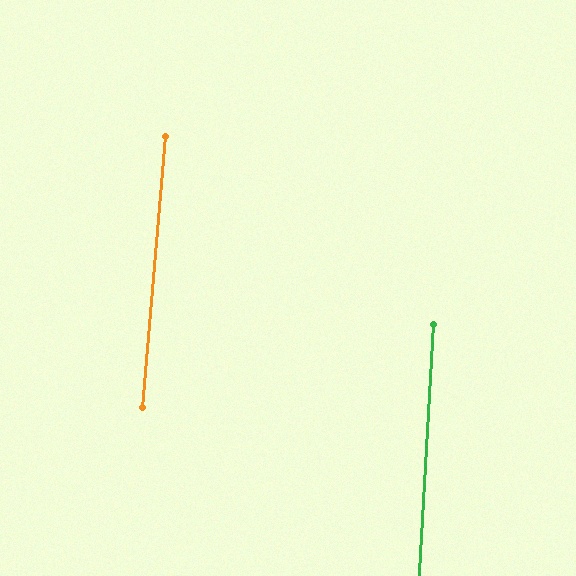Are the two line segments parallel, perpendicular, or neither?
Parallel — their directions differ by only 1.8°.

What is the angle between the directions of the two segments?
Approximately 2 degrees.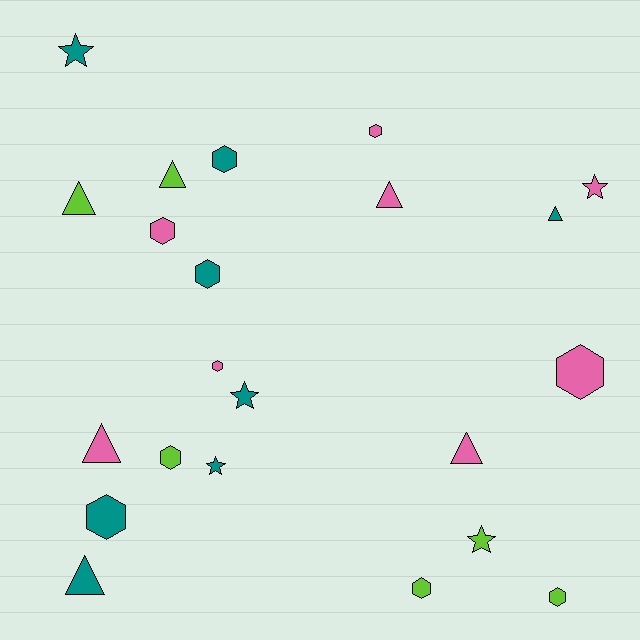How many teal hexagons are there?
There are 3 teal hexagons.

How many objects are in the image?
There are 22 objects.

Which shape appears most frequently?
Hexagon, with 10 objects.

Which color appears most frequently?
Pink, with 8 objects.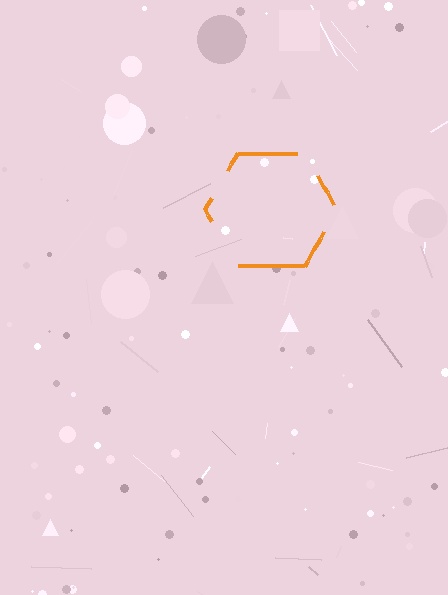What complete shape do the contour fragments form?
The contour fragments form a hexagon.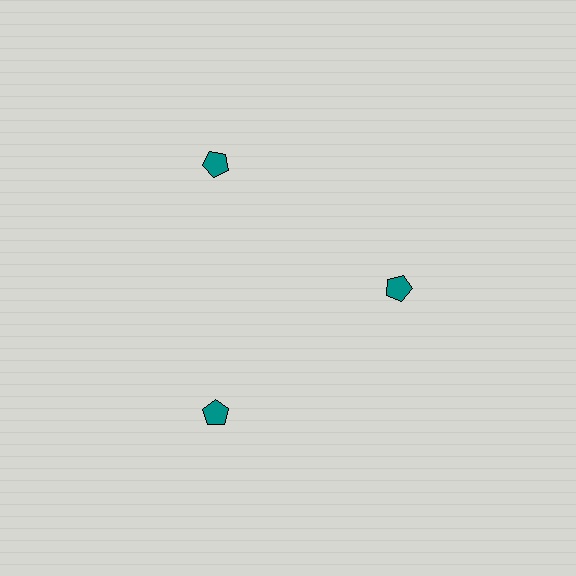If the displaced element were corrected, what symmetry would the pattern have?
It would have 3-fold rotational symmetry — the pattern would map onto itself every 120 degrees.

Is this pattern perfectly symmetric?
No. The 3 teal pentagons are arranged in a ring, but one element near the 3 o'clock position is pulled inward toward the center, breaking the 3-fold rotational symmetry.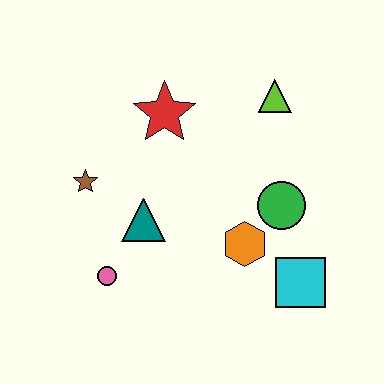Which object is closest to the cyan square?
The orange hexagon is closest to the cyan square.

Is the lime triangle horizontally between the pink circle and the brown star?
No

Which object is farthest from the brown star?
The cyan square is farthest from the brown star.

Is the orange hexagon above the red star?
No